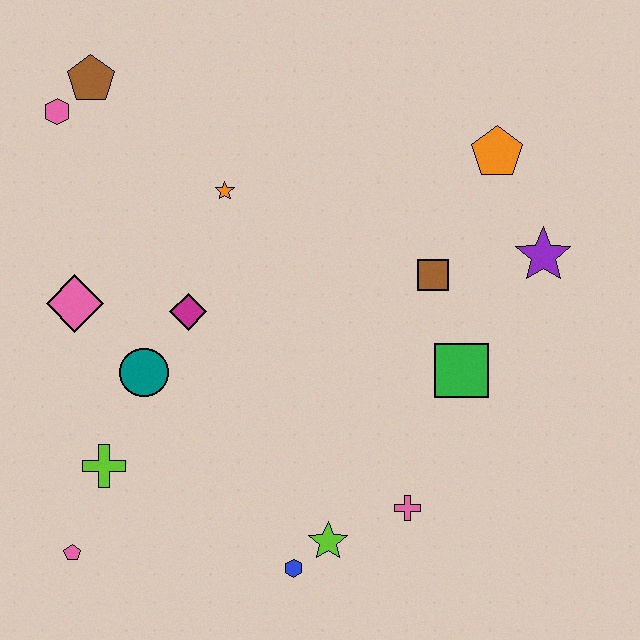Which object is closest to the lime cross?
The pink pentagon is closest to the lime cross.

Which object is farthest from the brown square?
The pink pentagon is farthest from the brown square.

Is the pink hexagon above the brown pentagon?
No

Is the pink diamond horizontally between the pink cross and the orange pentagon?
No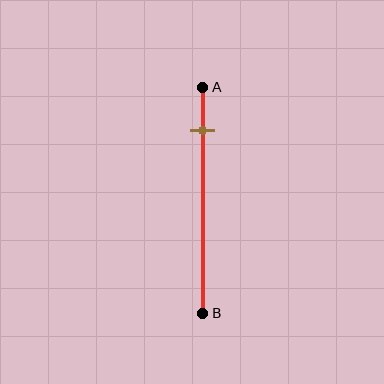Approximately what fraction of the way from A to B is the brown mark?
The brown mark is approximately 20% of the way from A to B.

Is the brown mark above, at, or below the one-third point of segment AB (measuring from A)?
The brown mark is above the one-third point of segment AB.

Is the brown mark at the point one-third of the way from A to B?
No, the mark is at about 20% from A, not at the 33% one-third point.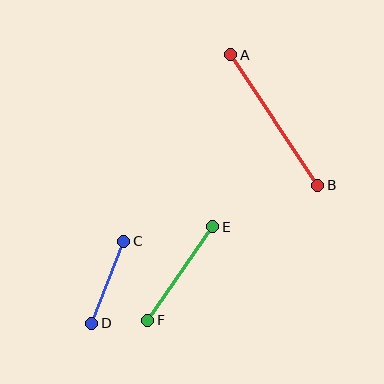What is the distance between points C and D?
The distance is approximately 88 pixels.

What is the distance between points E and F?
The distance is approximately 114 pixels.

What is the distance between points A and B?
The distance is approximately 156 pixels.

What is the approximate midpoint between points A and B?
The midpoint is at approximately (274, 120) pixels.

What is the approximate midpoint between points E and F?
The midpoint is at approximately (180, 273) pixels.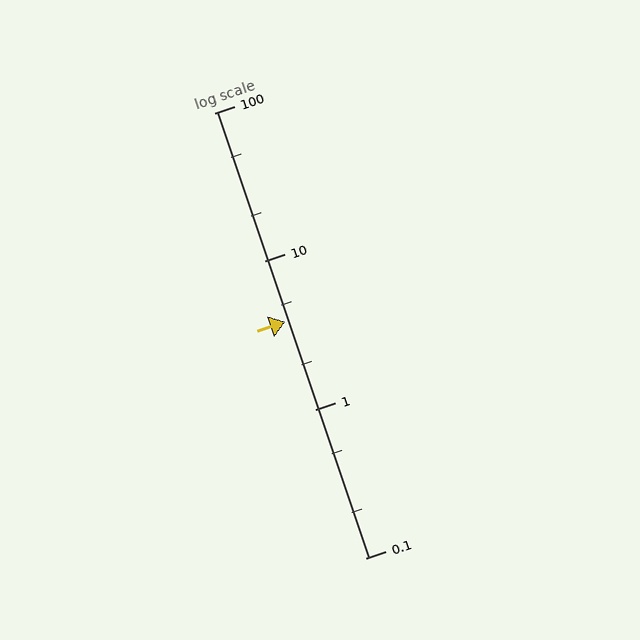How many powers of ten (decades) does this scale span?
The scale spans 3 decades, from 0.1 to 100.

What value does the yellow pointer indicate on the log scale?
The pointer indicates approximately 3.9.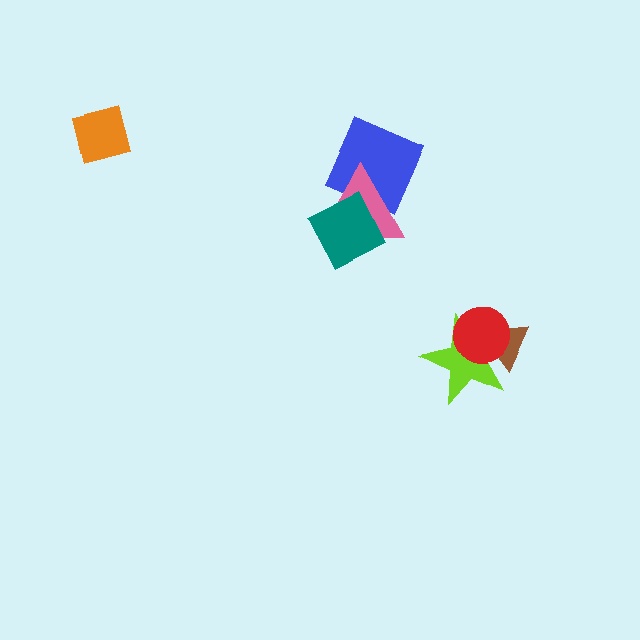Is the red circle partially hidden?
No, no other shape covers it.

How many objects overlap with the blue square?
1 object overlaps with the blue square.